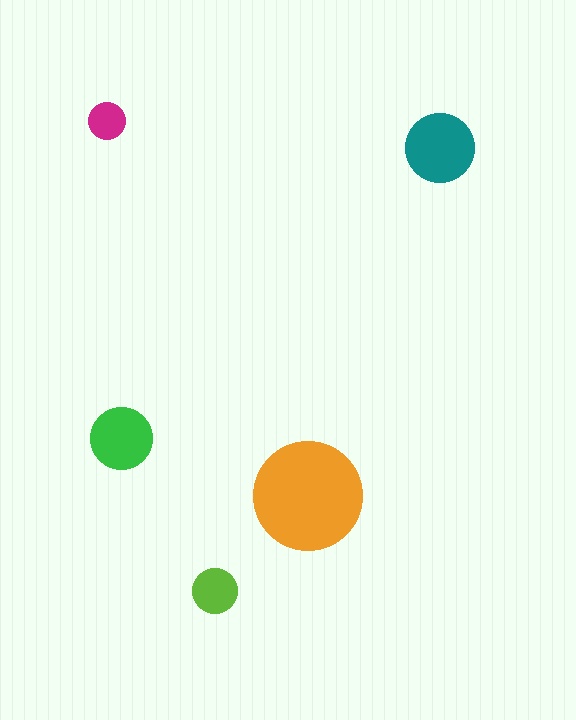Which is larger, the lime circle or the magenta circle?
The lime one.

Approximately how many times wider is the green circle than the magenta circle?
About 1.5 times wider.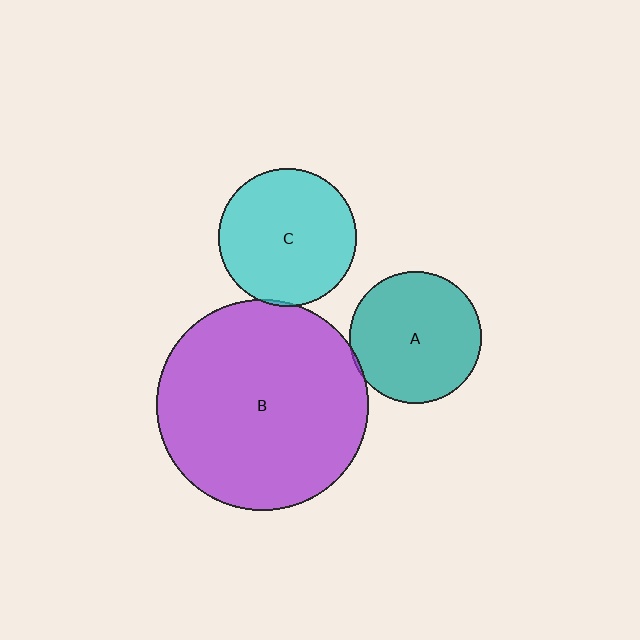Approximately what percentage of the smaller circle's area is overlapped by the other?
Approximately 5%.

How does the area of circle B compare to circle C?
Approximately 2.3 times.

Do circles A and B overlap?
Yes.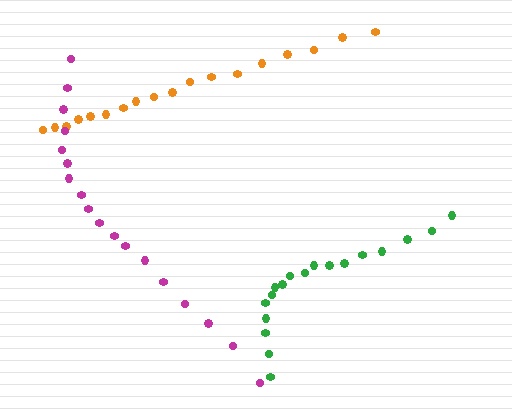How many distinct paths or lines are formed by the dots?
There are 3 distinct paths.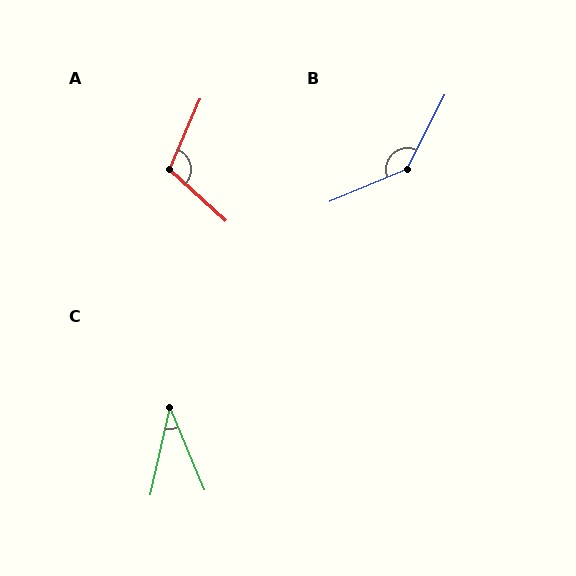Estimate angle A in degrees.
Approximately 109 degrees.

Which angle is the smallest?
C, at approximately 35 degrees.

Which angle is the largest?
B, at approximately 139 degrees.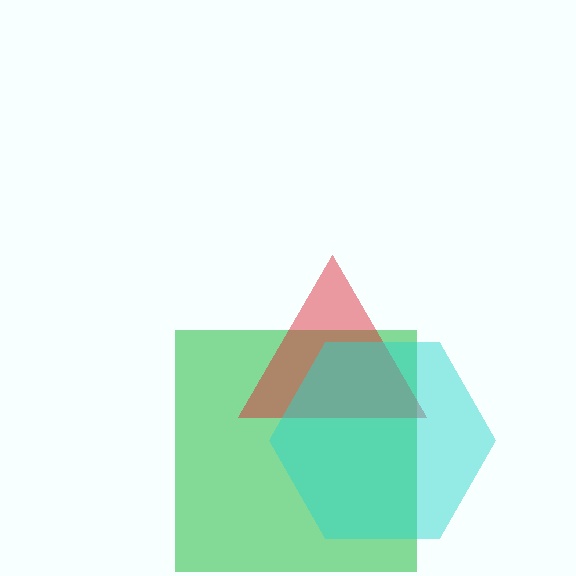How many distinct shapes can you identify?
There are 3 distinct shapes: a green square, a red triangle, a cyan hexagon.